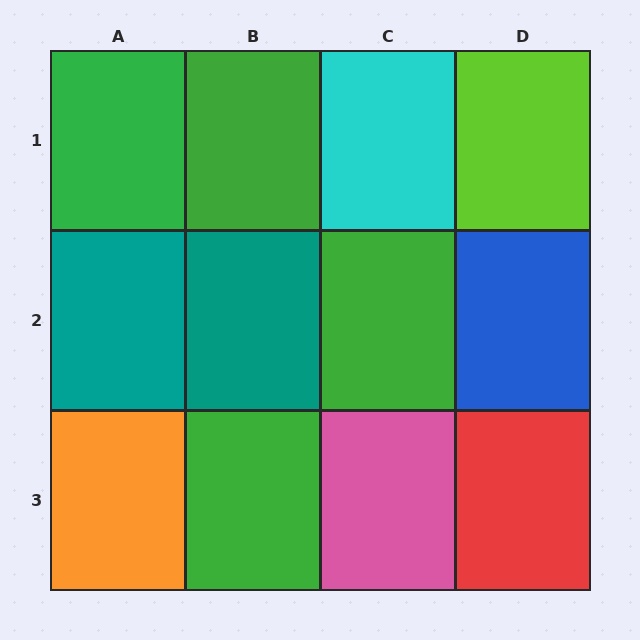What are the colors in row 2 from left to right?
Teal, teal, green, blue.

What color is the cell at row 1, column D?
Lime.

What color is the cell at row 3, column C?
Pink.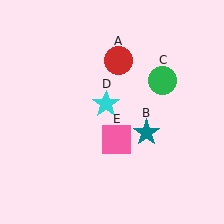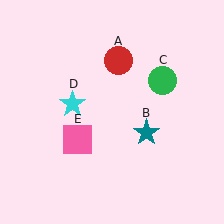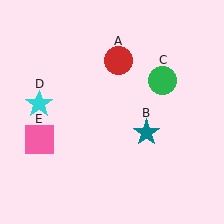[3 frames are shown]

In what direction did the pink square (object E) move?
The pink square (object E) moved left.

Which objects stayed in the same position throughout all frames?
Red circle (object A) and teal star (object B) and green circle (object C) remained stationary.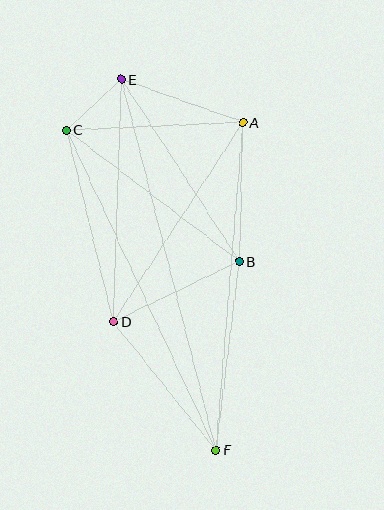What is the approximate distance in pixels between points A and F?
The distance between A and F is approximately 329 pixels.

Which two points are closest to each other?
Points C and E are closest to each other.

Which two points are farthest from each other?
Points E and F are farthest from each other.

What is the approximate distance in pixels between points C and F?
The distance between C and F is approximately 353 pixels.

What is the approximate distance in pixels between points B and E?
The distance between B and E is approximately 217 pixels.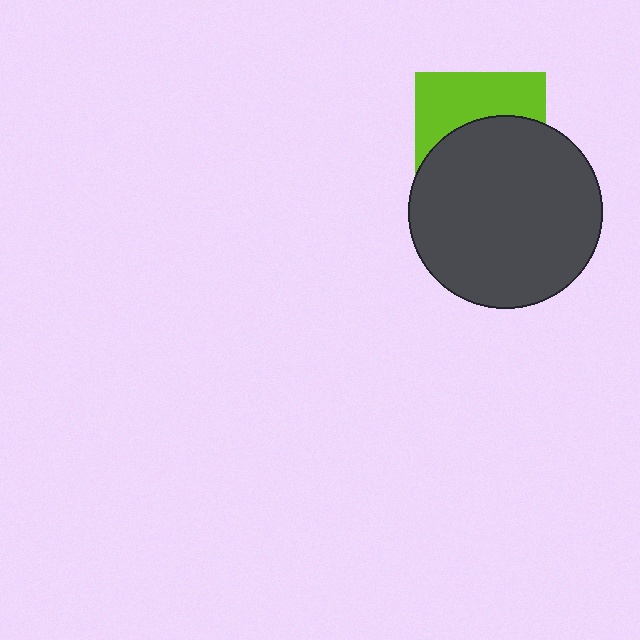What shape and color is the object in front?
The object in front is a dark gray circle.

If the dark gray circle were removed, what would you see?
You would see the complete lime square.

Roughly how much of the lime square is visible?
A small part of it is visible (roughly 42%).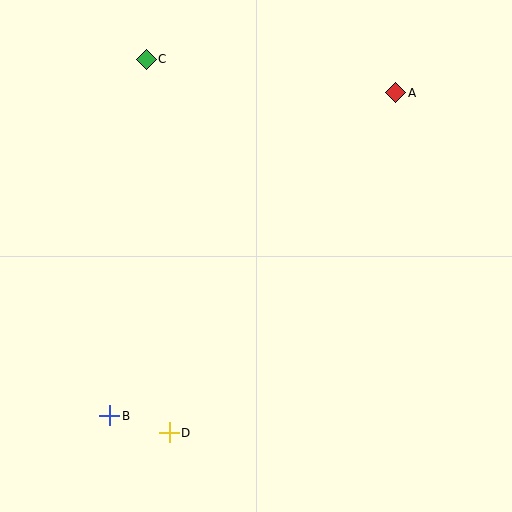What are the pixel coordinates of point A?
Point A is at (396, 93).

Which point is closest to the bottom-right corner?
Point D is closest to the bottom-right corner.